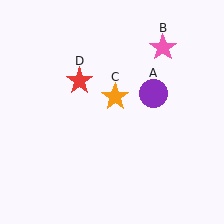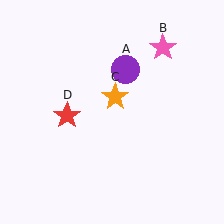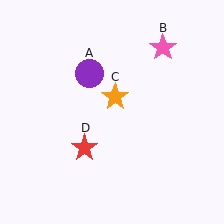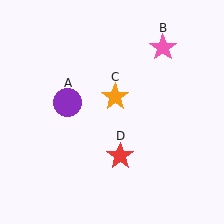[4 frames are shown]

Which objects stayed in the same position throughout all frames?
Pink star (object B) and orange star (object C) remained stationary.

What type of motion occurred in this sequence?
The purple circle (object A), red star (object D) rotated counterclockwise around the center of the scene.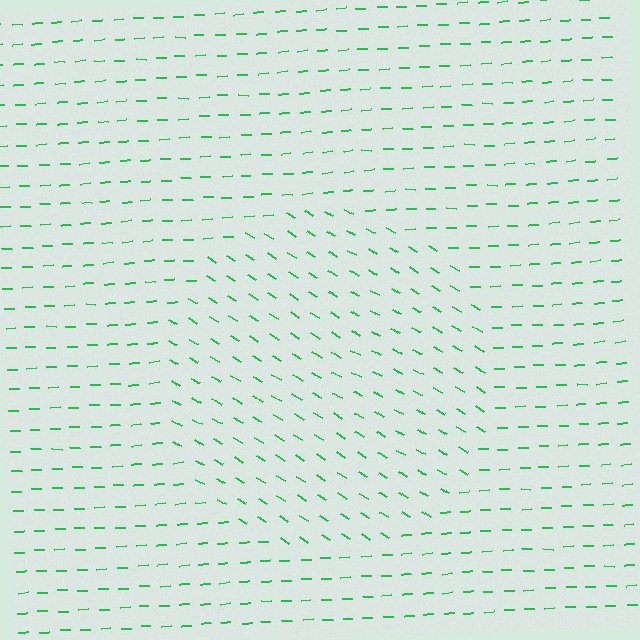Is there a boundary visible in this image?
Yes, there is a texture boundary formed by a change in line orientation.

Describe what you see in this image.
The image is filled with small green line segments. A circle region in the image has lines oriented differently from the surrounding lines, creating a visible texture boundary.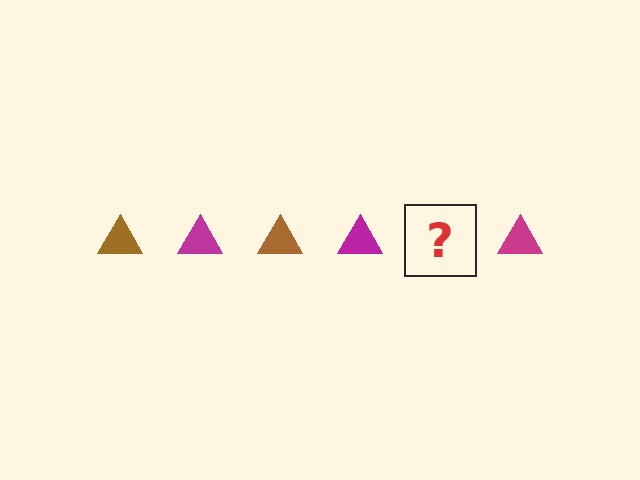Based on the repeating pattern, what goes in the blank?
The blank should be a brown triangle.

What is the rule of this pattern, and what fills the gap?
The rule is that the pattern cycles through brown, magenta triangles. The gap should be filled with a brown triangle.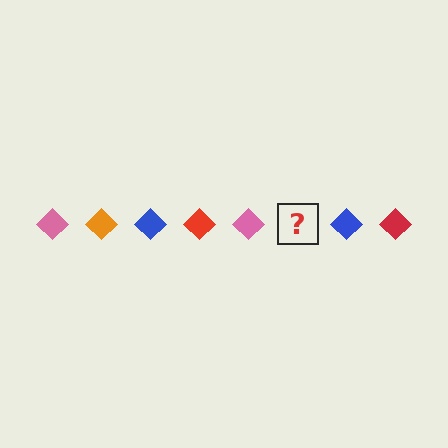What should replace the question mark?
The question mark should be replaced with an orange diamond.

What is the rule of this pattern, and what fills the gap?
The rule is that the pattern cycles through pink, orange, blue, red diamonds. The gap should be filled with an orange diamond.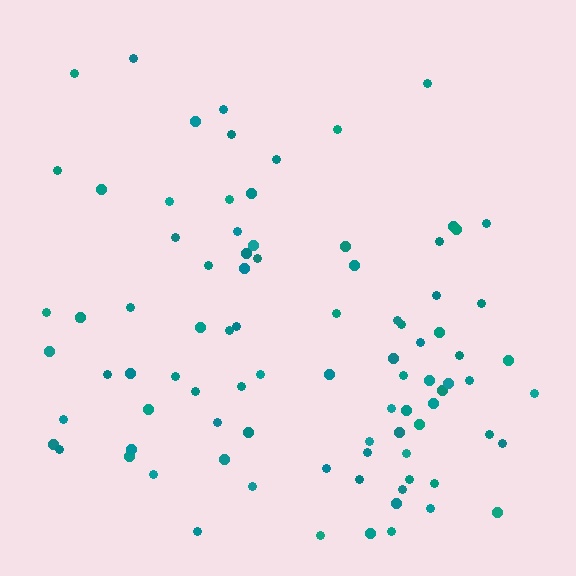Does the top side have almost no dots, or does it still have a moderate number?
Still a moderate number, just noticeably fewer than the bottom.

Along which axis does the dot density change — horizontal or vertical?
Vertical.